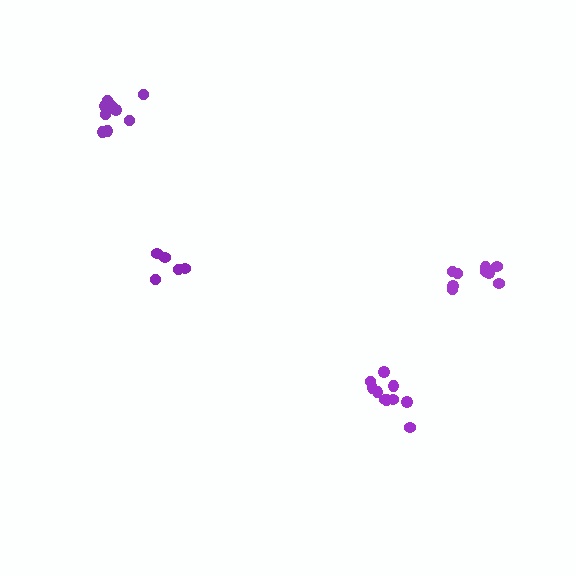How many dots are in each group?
Group 1: 10 dots, Group 2: 10 dots, Group 3: 9 dots, Group 4: 5 dots (34 total).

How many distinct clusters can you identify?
There are 4 distinct clusters.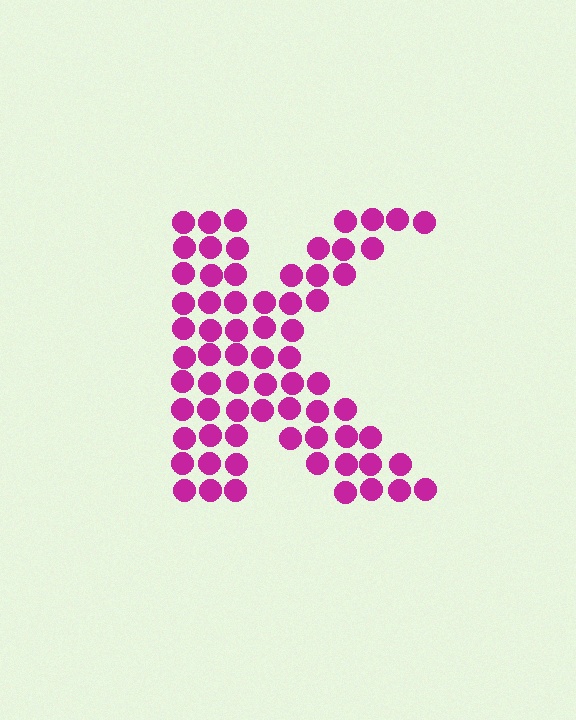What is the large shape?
The large shape is the letter K.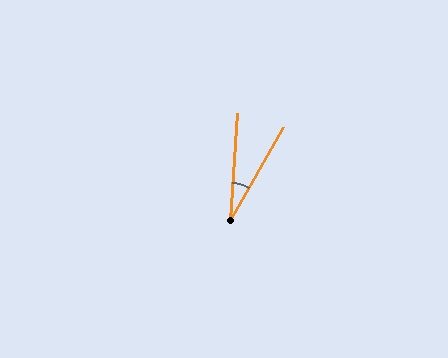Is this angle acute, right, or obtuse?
It is acute.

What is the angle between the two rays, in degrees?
Approximately 26 degrees.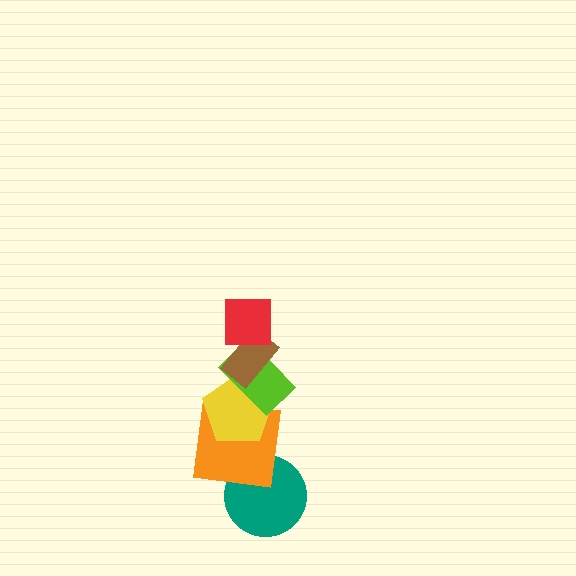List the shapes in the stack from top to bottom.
From top to bottom: the red square, the brown rectangle, the lime rectangle, the yellow pentagon, the orange square, the teal circle.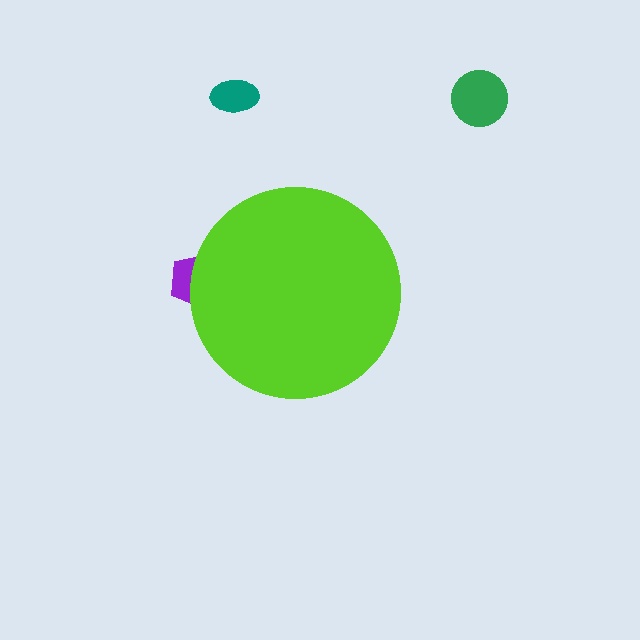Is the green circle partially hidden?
No, the green circle is fully visible.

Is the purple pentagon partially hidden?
Yes, the purple pentagon is partially hidden behind the lime circle.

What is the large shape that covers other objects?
A lime circle.